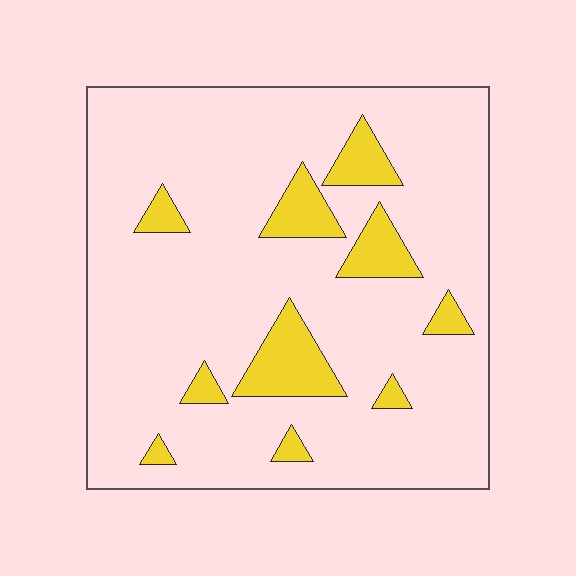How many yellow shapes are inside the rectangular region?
10.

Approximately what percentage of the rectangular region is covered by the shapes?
Approximately 15%.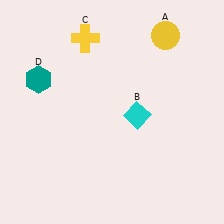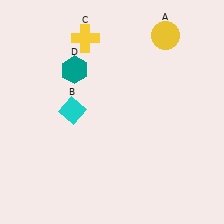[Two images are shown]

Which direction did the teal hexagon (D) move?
The teal hexagon (D) moved right.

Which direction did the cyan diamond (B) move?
The cyan diamond (B) moved left.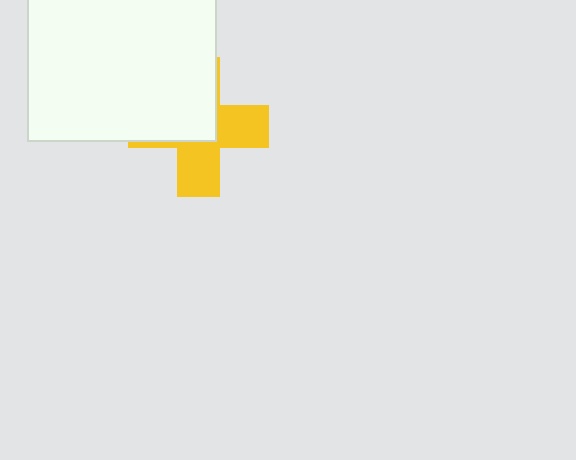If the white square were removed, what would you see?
You would see the complete yellow cross.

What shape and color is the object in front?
The object in front is a white square.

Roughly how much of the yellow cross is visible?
About half of it is visible (roughly 49%).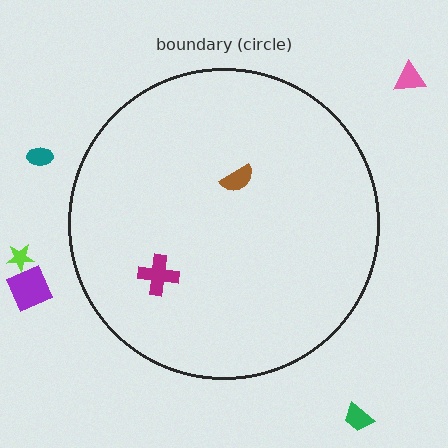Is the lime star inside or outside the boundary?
Outside.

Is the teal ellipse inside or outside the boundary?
Outside.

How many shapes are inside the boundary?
2 inside, 5 outside.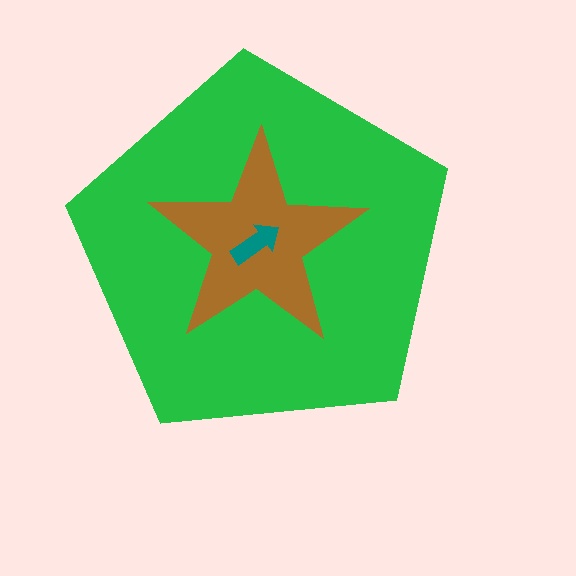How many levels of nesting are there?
3.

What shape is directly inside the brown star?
The teal arrow.